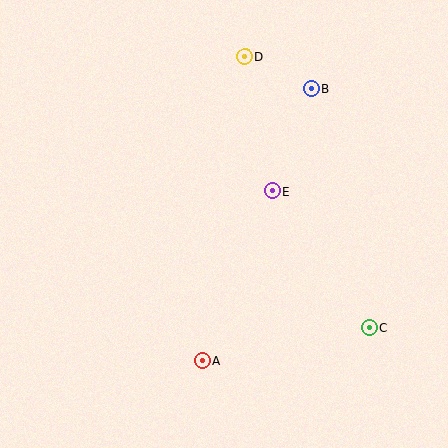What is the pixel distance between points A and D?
The distance between A and D is 307 pixels.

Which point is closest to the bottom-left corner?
Point A is closest to the bottom-left corner.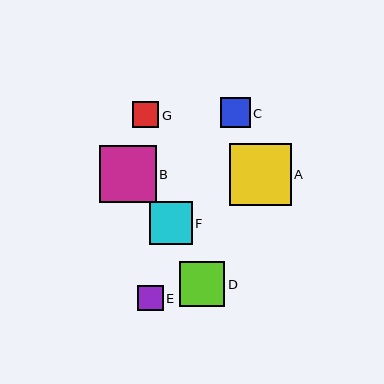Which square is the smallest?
Square E is the smallest with a size of approximately 26 pixels.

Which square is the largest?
Square A is the largest with a size of approximately 62 pixels.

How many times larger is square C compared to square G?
Square C is approximately 1.1 times the size of square G.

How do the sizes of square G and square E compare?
Square G and square E are approximately the same size.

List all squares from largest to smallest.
From largest to smallest: A, B, D, F, C, G, E.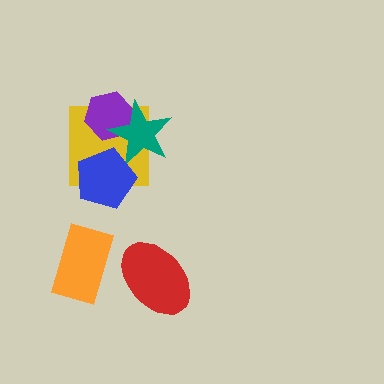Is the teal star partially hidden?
Yes, it is partially covered by another shape.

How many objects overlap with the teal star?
3 objects overlap with the teal star.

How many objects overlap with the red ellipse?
0 objects overlap with the red ellipse.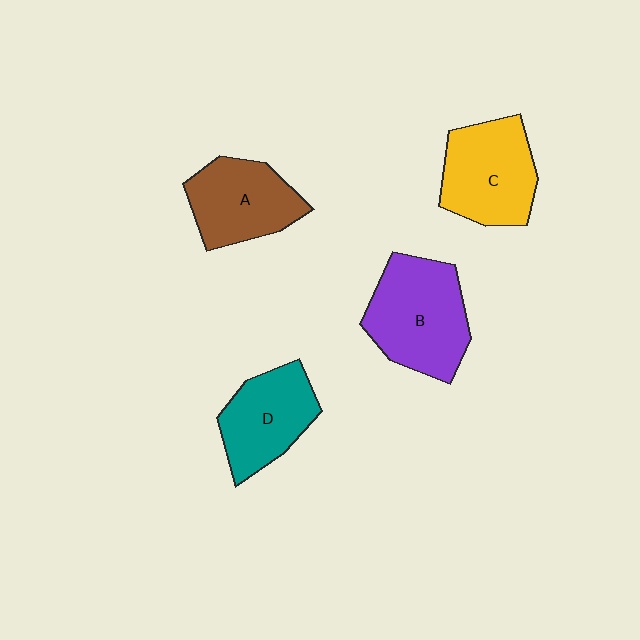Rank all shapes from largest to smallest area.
From largest to smallest: B (purple), C (yellow), A (brown), D (teal).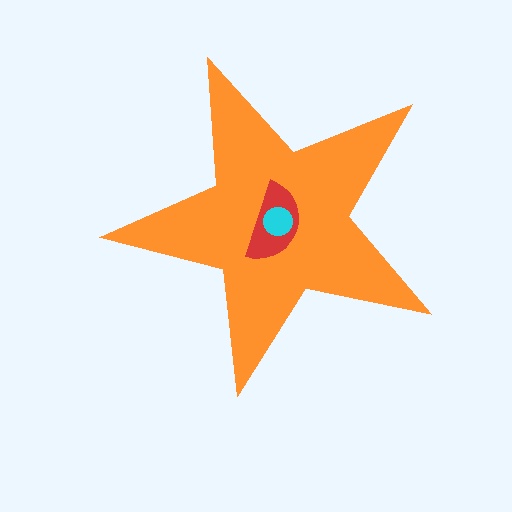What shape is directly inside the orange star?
The red semicircle.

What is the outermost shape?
The orange star.